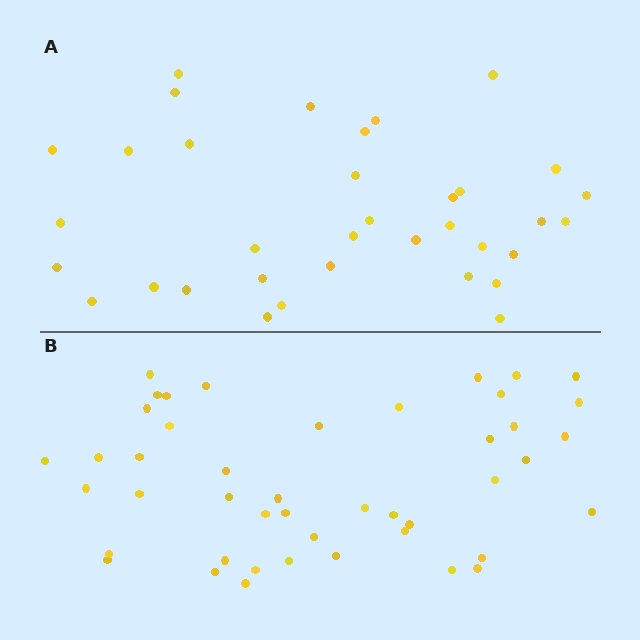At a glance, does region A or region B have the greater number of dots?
Region B (the bottom region) has more dots.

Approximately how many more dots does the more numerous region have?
Region B has roughly 10 or so more dots than region A.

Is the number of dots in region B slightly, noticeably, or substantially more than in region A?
Region B has noticeably more, but not dramatically so. The ratio is roughly 1.3 to 1.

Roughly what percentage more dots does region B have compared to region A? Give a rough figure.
About 30% more.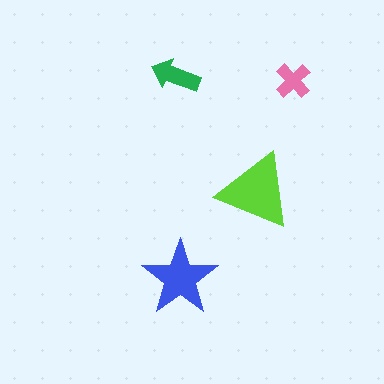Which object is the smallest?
The pink cross.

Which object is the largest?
The lime triangle.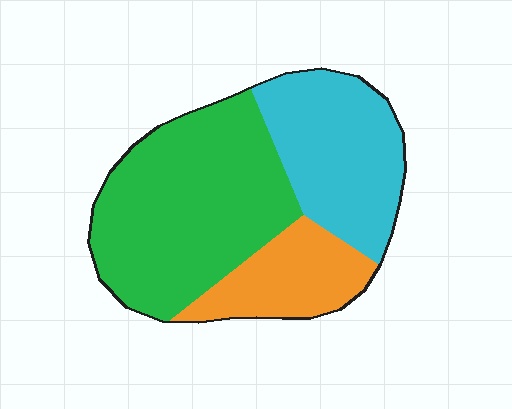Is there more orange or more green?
Green.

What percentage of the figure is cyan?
Cyan covers roughly 30% of the figure.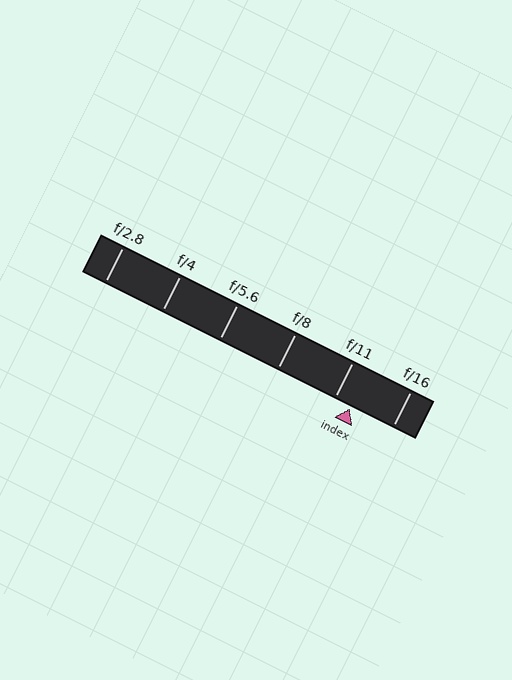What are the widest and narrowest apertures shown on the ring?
The widest aperture shown is f/2.8 and the narrowest is f/16.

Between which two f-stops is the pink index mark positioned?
The index mark is between f/11 and f/16.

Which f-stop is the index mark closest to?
The index mark is closest to f/11.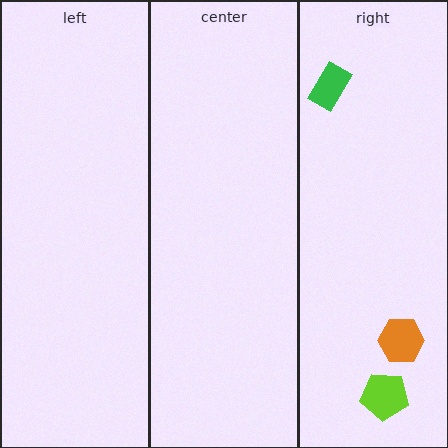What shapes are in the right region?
The lime pentagon, the green rectangle, the orange hexagon.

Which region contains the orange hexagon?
The right region.